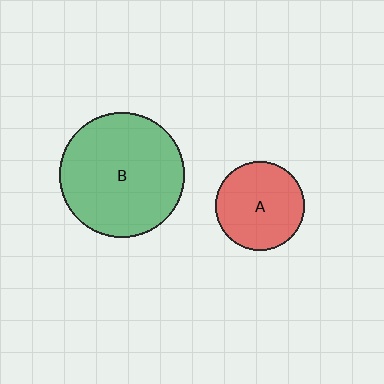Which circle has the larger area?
Circle B (green).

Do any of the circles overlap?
No, none of the circles overlap.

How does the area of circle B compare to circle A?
Approximately 1.9 times.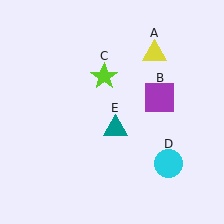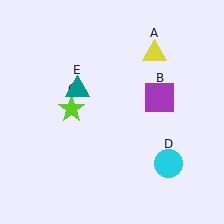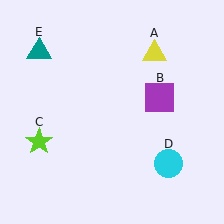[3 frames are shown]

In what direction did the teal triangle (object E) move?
The teal triangle (object E) moved up and to the left.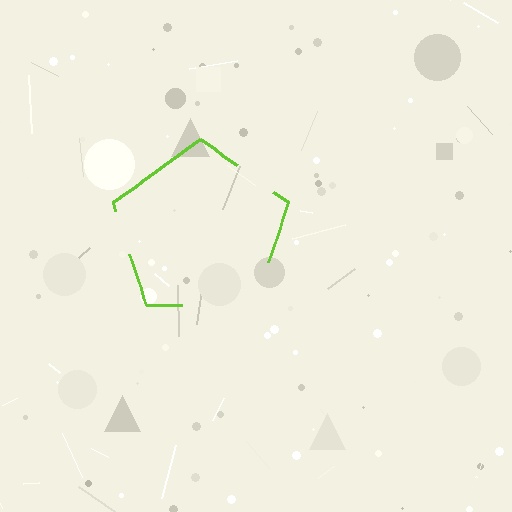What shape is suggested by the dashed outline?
The dashed outline suggests a pentagon.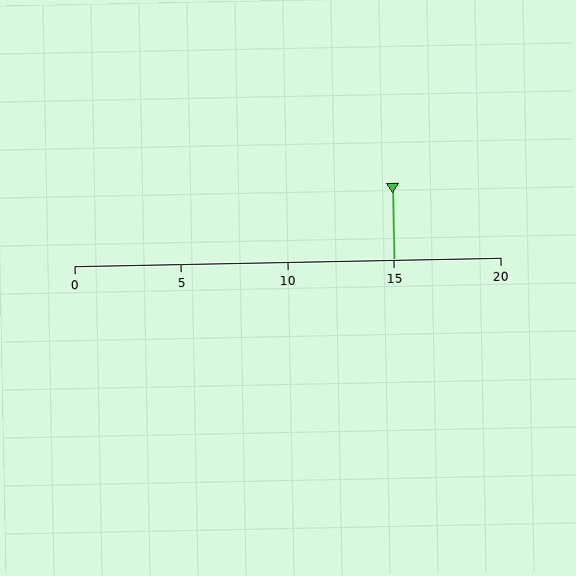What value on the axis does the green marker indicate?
The marker indicates approximately 15.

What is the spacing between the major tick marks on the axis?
The major ticks are spaced 5 apart.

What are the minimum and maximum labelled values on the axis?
The axis runs from 0 to 20.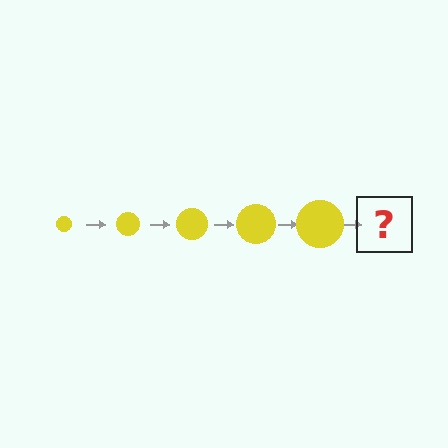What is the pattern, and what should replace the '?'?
The pattern is that the circle gets progressively larger each step. The '?' should be a yellow circle, larger than the previous one.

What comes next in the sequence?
The next element should be a yellow circle, larger than the previous one.